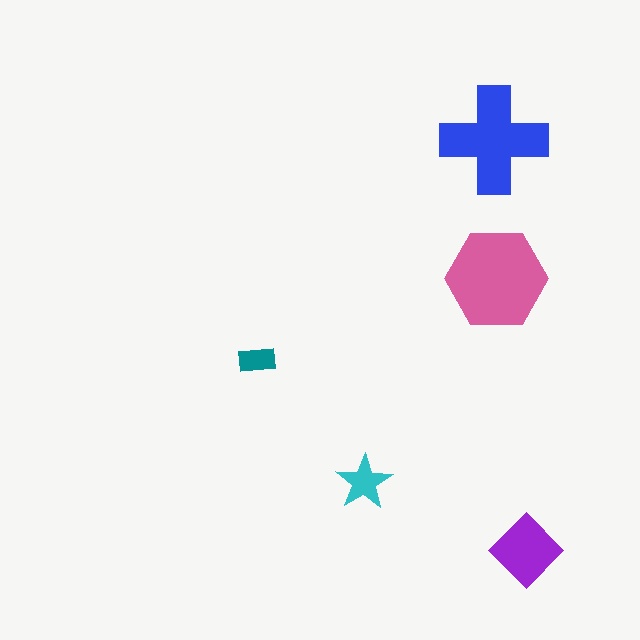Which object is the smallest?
The teal rectangle.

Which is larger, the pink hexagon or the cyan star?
The pink hexagon.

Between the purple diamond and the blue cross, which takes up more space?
The blue cross.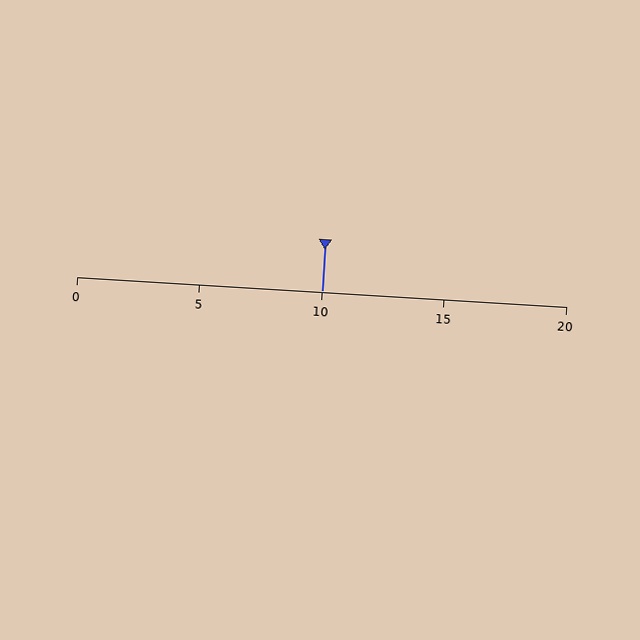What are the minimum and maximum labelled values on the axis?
The axis runs from 0 to 20.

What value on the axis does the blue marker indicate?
The marker indicates approximately 10.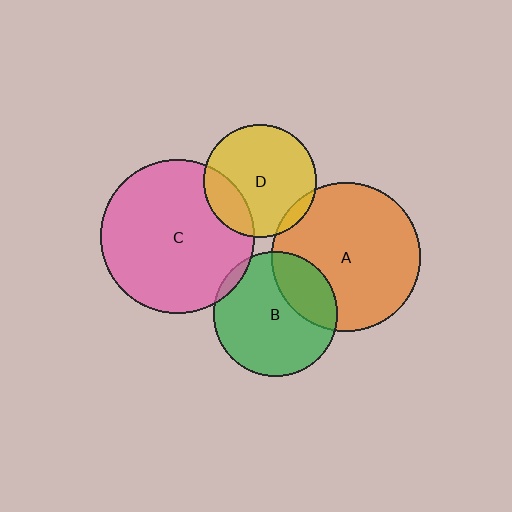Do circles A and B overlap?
Yes.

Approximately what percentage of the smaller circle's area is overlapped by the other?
Approximately 25%.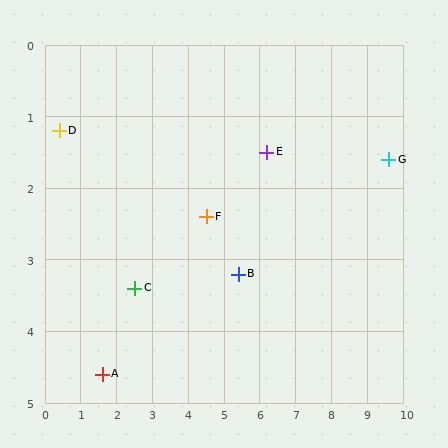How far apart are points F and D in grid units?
Points F and D are about 4.3 grid units apart.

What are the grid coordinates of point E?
Point E is at approximately (6.2, 1.5).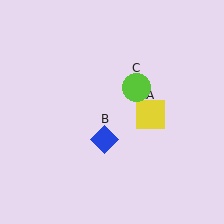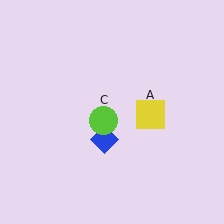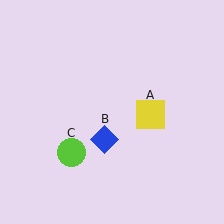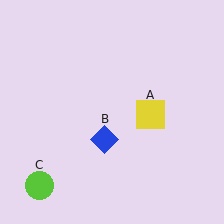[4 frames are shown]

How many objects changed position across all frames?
1 object changed position: lime circle (object C).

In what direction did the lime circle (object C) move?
The lime circle (object C) moved down and to the left.